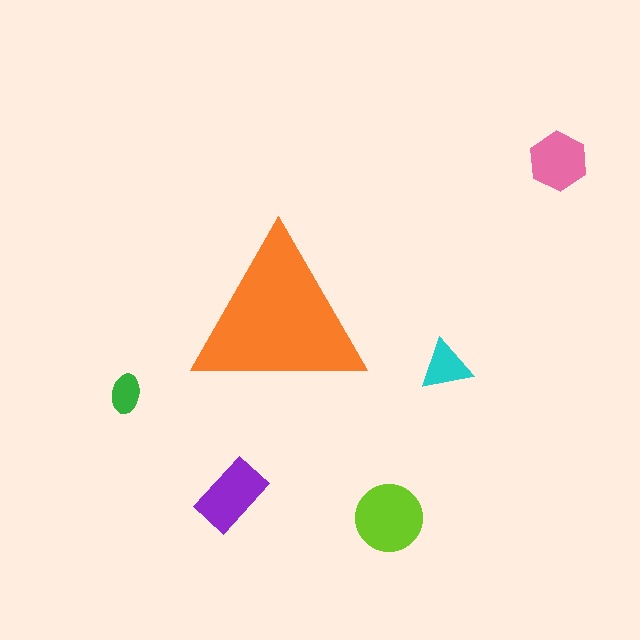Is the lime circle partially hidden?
No, the lime circle is fully visible.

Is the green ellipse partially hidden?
No, the green ellipse is fully visible.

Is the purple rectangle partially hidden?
No, the purple rectangle is fully visible.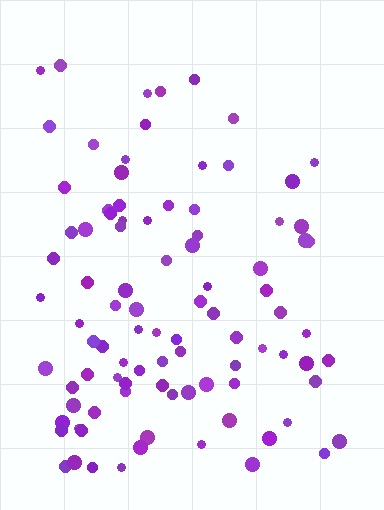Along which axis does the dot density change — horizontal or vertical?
Vertical.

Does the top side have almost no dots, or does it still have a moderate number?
Still a moderate number, just noticeably fewer than the bottom.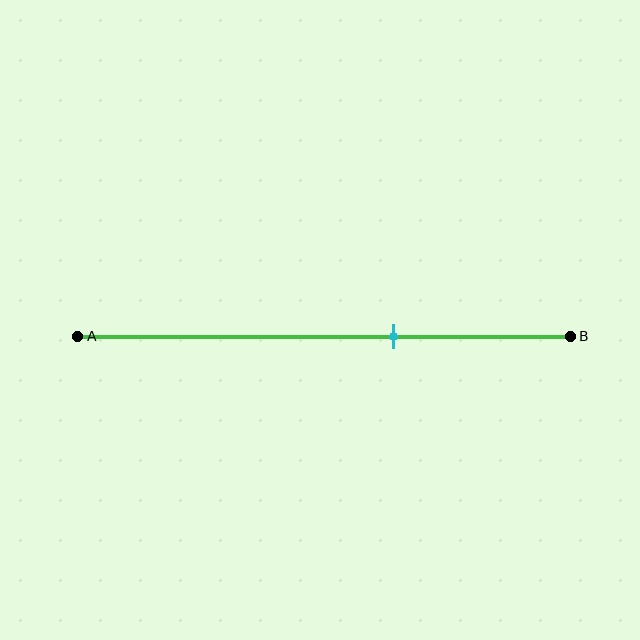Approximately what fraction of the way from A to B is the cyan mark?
The cyan mark is approximately 65% of the way from A to B.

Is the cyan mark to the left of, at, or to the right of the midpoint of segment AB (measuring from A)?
The cyan mark is to the right of the midpoint of segment AB.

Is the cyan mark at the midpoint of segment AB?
No, the mark is at about 65% from A, not at the 50% midpoint.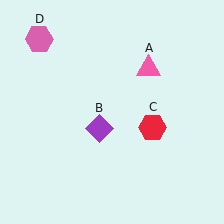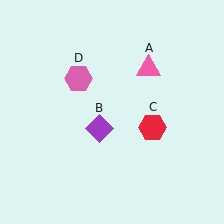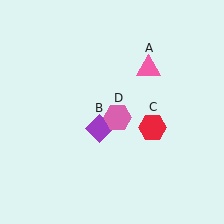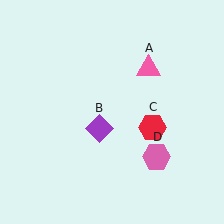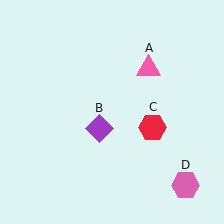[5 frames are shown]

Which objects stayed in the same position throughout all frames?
Pink triangle (object A) and purple diamond (object B) and red hexagon (object C) remained stationary.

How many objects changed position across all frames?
1 object changed position: pink hexagon (object D).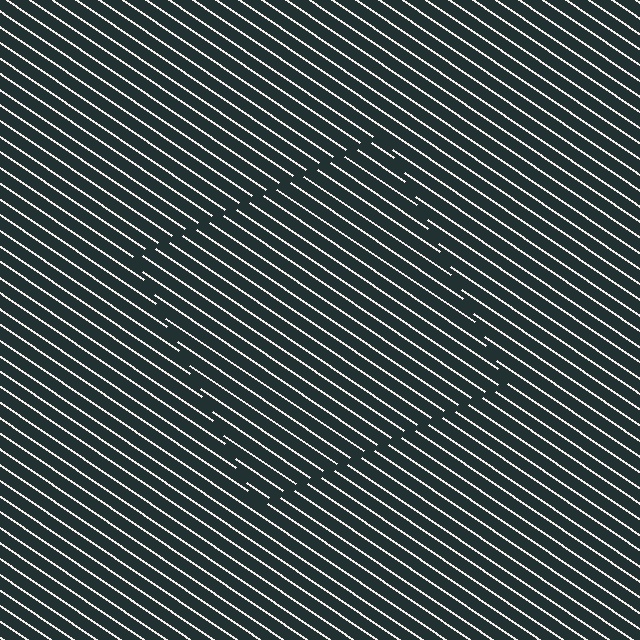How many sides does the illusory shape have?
4 sides — the line-ends trace a square.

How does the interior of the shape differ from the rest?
The interior of the shape contains the same grating, shifted by half a period — the contour is defined by the phase discontinuity where line-ends from the inner and outer gratings abut.